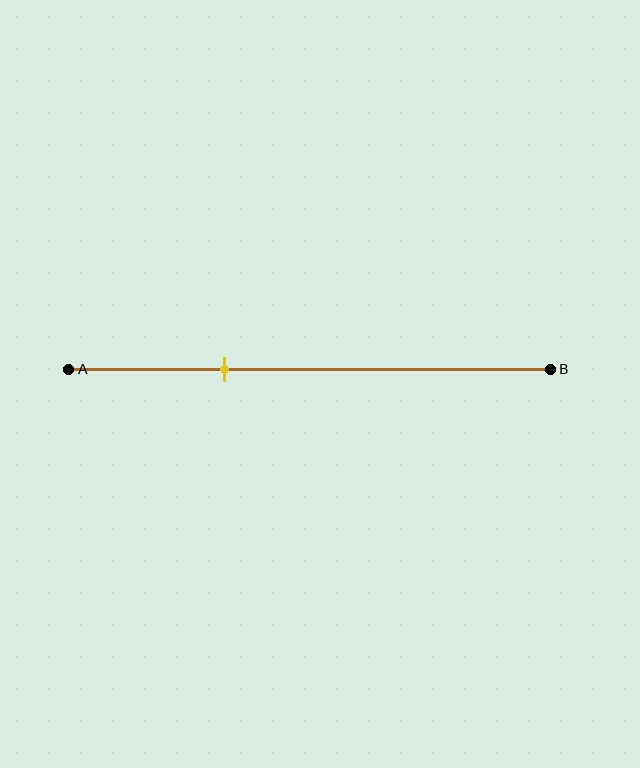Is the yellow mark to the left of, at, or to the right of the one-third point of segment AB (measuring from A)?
The yellow mark is approximately at the one-third point of segment AB.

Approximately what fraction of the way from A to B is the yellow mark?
The yellow mark is approximately 30% of the way from A to B.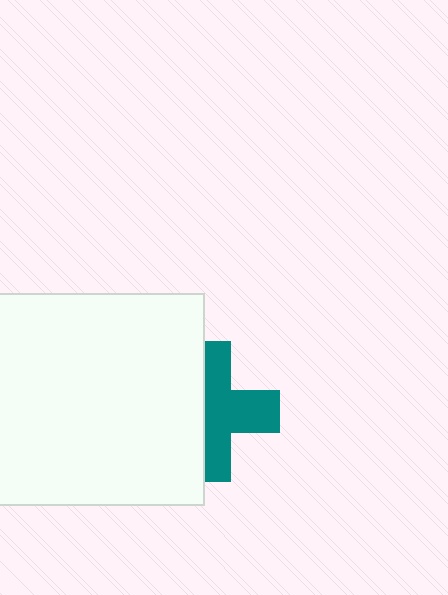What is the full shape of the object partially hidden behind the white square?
The partially hidden object is a teal cross.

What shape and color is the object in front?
The object in front is a white square.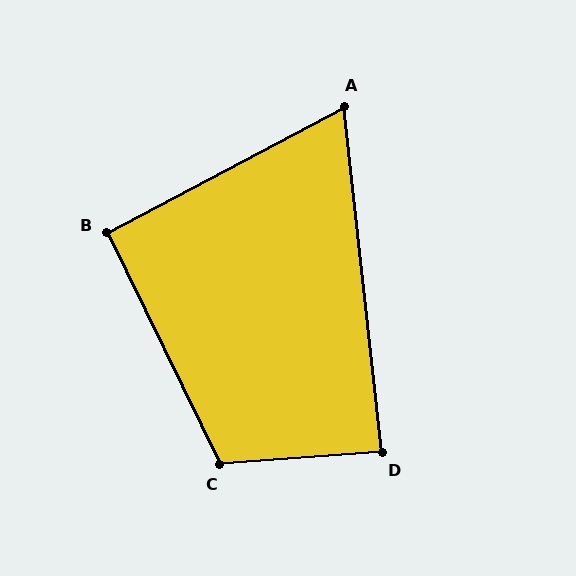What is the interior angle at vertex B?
Approximately 92 degrees (approximately right).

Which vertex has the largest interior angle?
C, at approximately 111 degrees.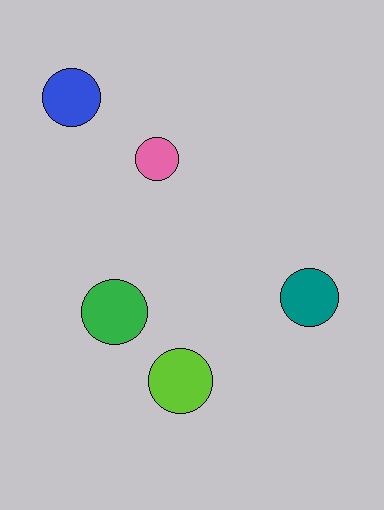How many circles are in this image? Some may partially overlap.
There are 5 circles.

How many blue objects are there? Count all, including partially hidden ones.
There is 1 blue object.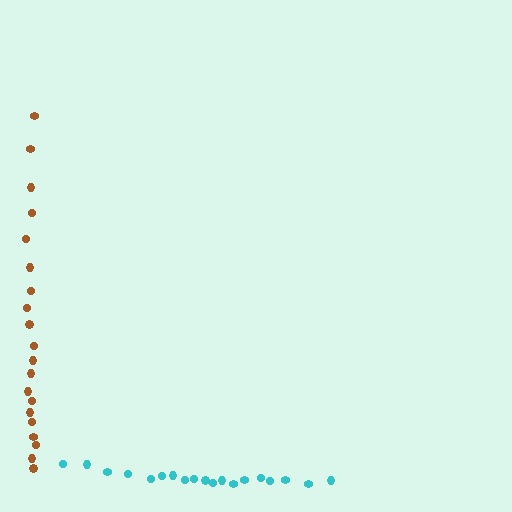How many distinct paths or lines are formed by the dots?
There are 2 distinct paths.